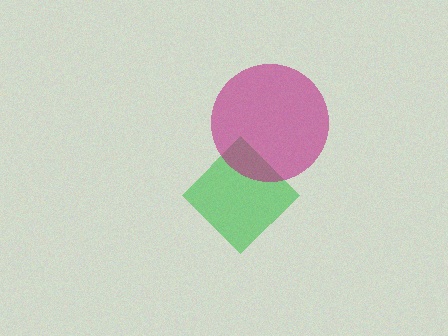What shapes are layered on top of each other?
The layered shapes are: a green diamond, a magenta circle.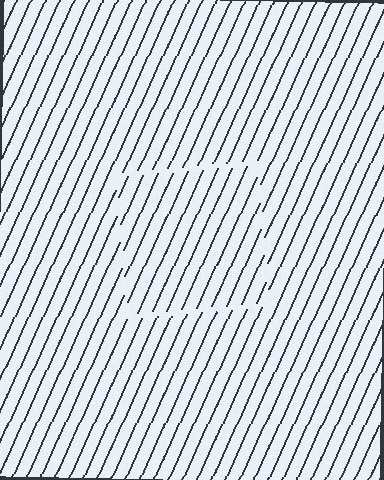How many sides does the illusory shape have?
4 sides — the line-ends trace a square.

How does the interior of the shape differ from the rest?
The interior of the shape contains the same grating, shifted by half a period — the contour is defined by the phase discontinuity where line-ends from the inner and outer gratings abut.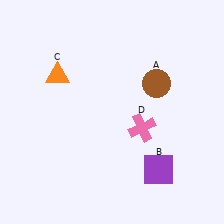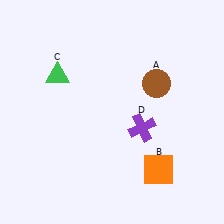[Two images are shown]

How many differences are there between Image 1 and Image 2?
There are 3 differences between the two images.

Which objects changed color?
B changed from purple to orange. C changed from orange to green. D changed from pink to purple.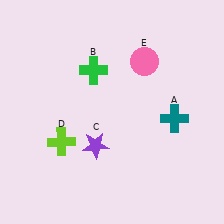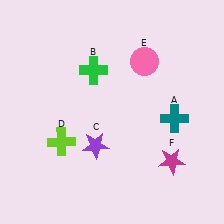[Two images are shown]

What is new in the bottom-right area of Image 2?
A magenta star (F) was added in the bottom-right area of Image 2.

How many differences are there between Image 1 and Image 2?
There is 1 difference between the two images.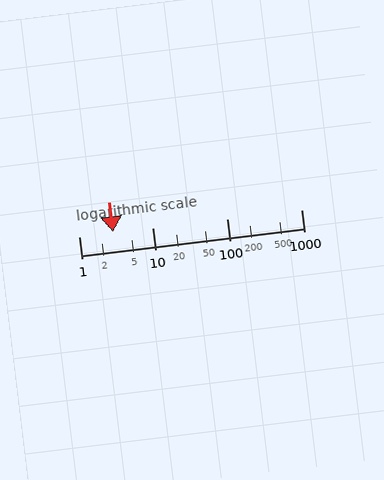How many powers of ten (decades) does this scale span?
The scale spans 3 decades, from 1 to 1000.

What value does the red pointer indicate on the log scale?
The pointer indicates approximately 2.9.